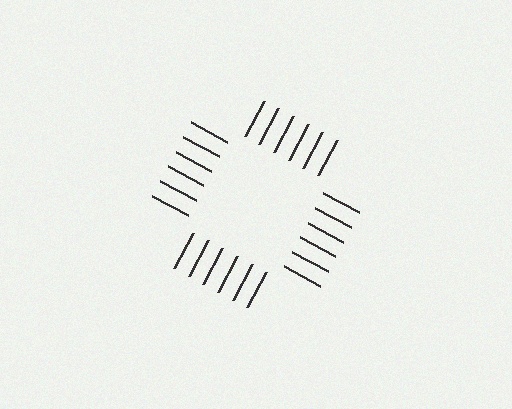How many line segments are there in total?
24 — 6 along each of the 4 edges.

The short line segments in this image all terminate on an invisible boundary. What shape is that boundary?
An illusory square — the line segments terminate on its edges but no continuous stroke is drawn.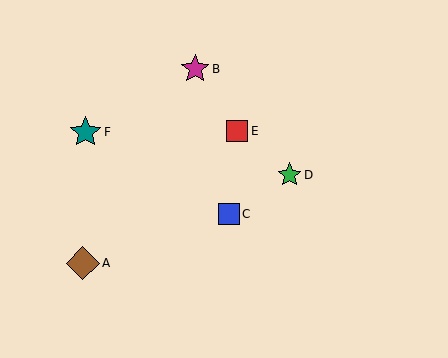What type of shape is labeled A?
Shape A is a brown diamond.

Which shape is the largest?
The brown diamond (labeled A) is the largest.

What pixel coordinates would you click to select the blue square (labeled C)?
Click at (229, 214) to select the blue square C.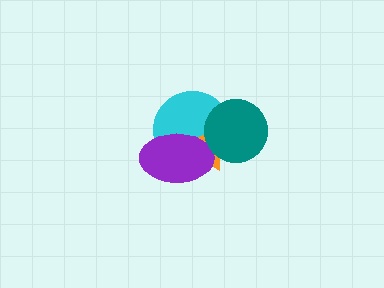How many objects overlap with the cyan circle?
3 objects overlap with the cyan circle.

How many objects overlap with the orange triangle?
3 objects overlap with the orange triangle.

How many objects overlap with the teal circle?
2 objects overlap with the teal circle.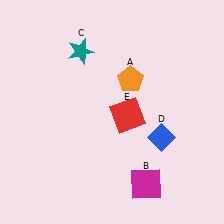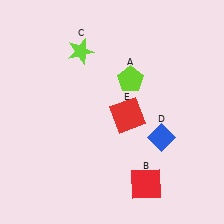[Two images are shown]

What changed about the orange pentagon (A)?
In Image 1, A is orange. In Image 2, it changed to lime.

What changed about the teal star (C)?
In Image 1, C is teal. In Image 2, it changed to lime.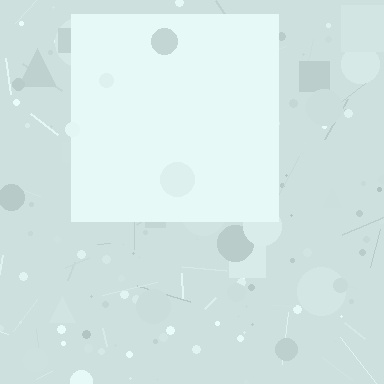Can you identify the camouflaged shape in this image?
The camouflaged shape is a square.